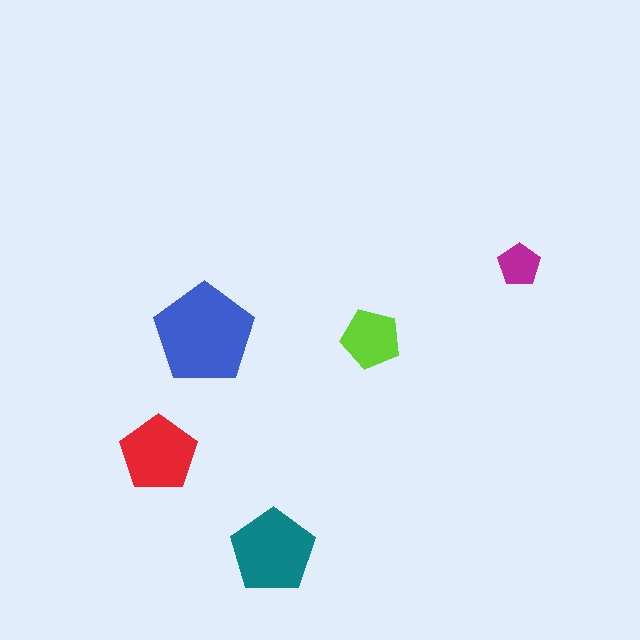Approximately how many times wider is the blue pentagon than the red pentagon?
About 1.5 times wider.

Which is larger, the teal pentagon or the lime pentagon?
The teal one.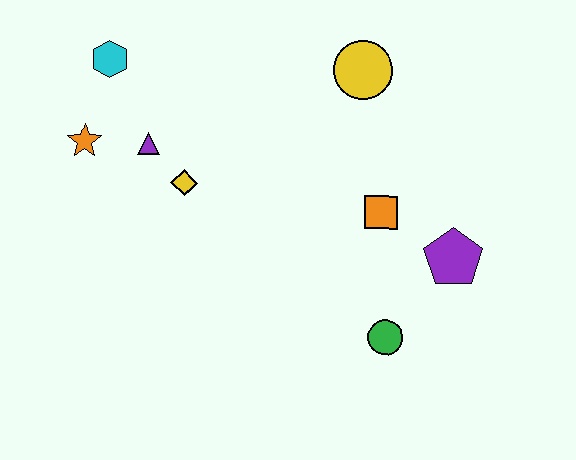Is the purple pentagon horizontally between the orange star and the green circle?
No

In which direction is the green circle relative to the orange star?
The green circle is to the right of the orange star.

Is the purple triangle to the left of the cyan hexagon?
No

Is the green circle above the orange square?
No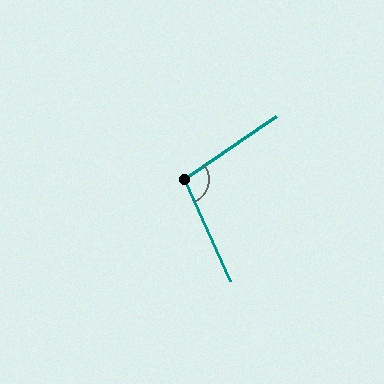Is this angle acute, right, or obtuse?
It is obtuse.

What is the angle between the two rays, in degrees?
Approximately 100 degrees.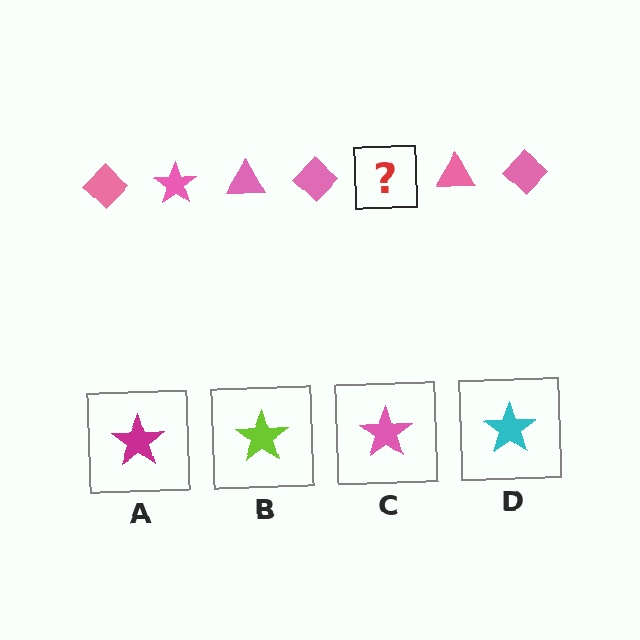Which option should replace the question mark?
Option C.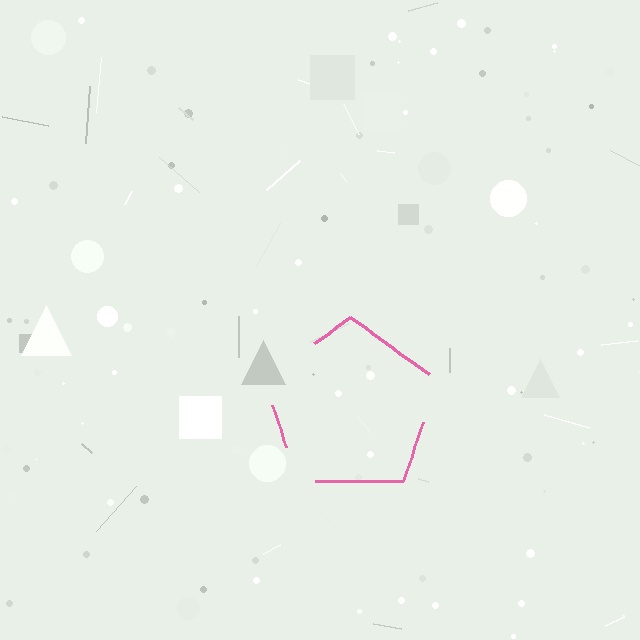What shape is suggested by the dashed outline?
The dashed outline suggests a pentagon.